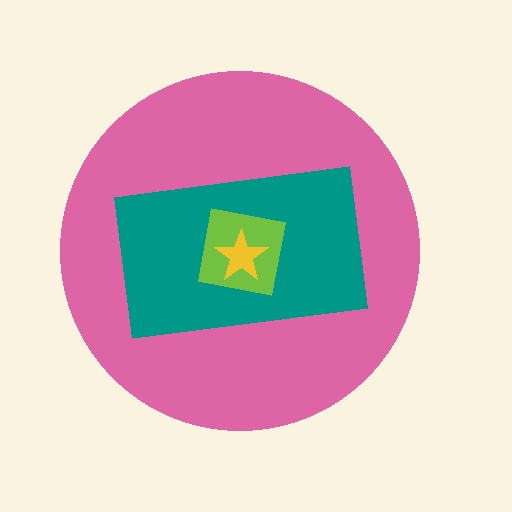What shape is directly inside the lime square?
The yellow star.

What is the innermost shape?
The yellow star.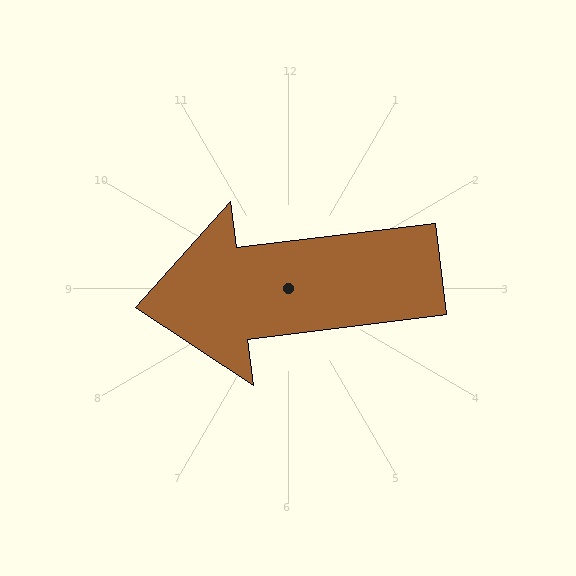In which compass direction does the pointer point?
West.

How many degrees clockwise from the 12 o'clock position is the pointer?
Approximately 263 degrees.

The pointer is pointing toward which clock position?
Roughly 9 o'clock.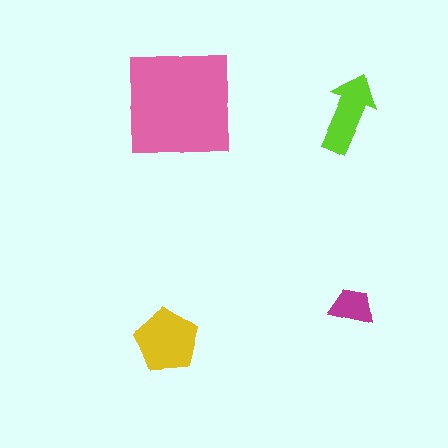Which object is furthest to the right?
The lime arrow is rightmost.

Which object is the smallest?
The magenta trapezoid.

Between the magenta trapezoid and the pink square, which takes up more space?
The pink square.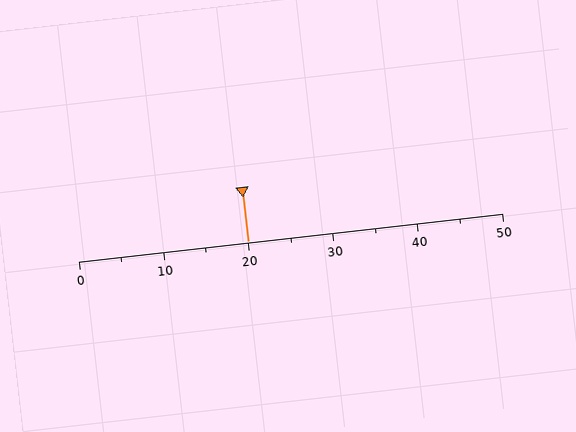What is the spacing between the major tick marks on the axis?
The major ticks are spaced 10 apart.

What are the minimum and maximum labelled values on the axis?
The axis runs from 0 to 50.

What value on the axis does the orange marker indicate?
The marker indicates approximately 20.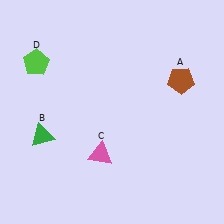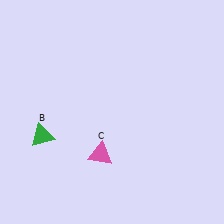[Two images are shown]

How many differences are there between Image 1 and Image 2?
There are 2 differences between the two images.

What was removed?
The lime pentagon (D), the brown pentagon (A) were removed in Image 2.